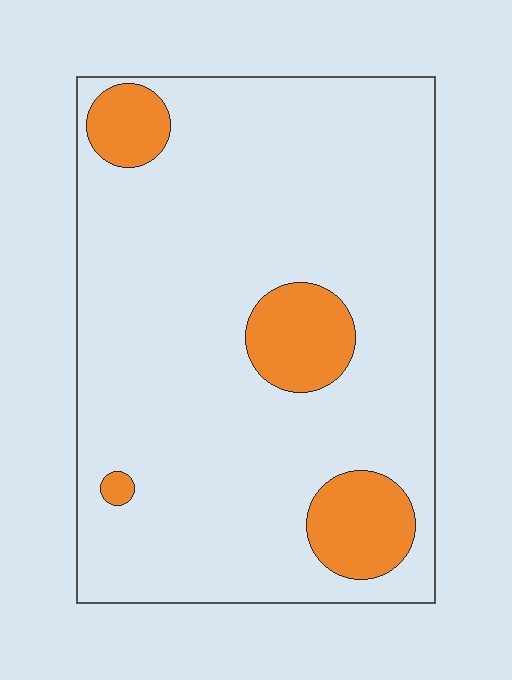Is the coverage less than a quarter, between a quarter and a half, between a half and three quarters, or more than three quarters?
Less than a quarter.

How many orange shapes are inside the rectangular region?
4.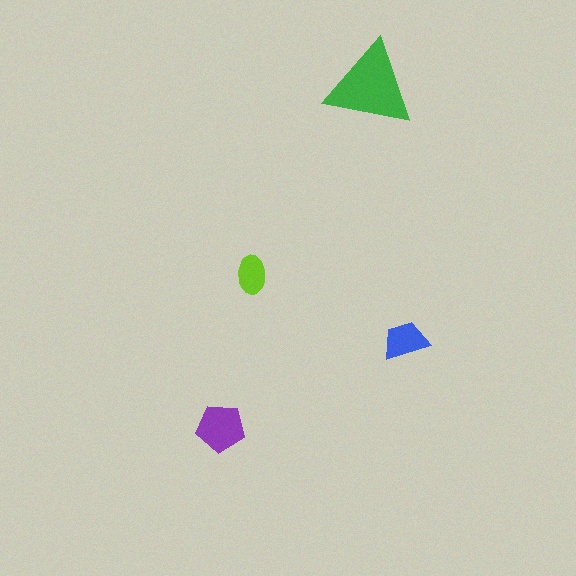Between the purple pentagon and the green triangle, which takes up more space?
The green triangle.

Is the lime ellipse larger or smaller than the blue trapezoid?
Smaller.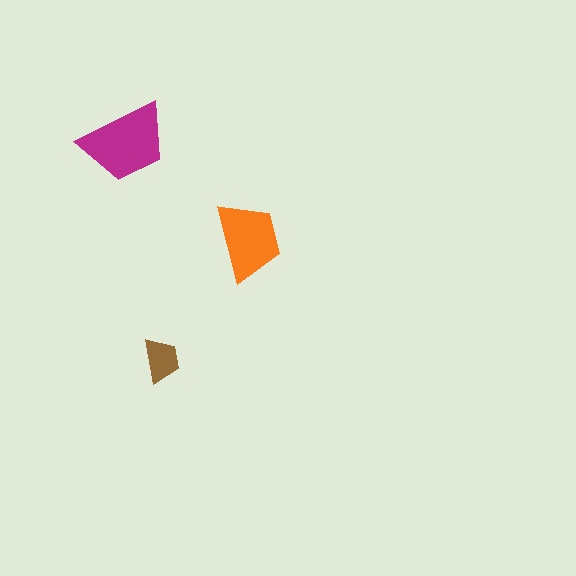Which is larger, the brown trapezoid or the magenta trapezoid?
The magenta one.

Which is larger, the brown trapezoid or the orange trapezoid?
The orange one.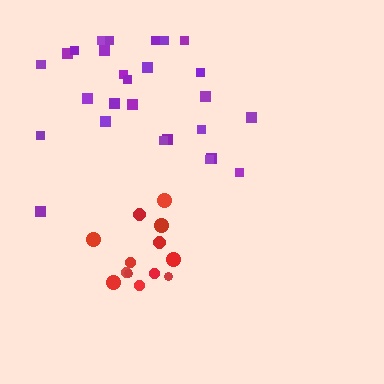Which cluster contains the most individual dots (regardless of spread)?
Purple (29).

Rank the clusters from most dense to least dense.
purple, red.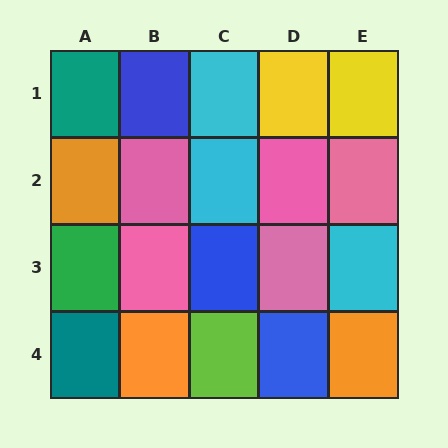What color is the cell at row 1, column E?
Yellow.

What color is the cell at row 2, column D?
Pink.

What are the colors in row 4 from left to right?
Teal, orange, lime, blue, orange.